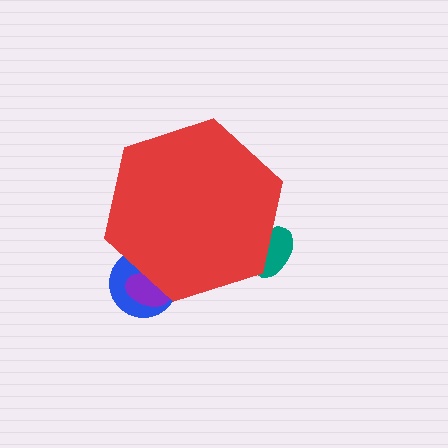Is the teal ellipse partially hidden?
Yes, the teal ellipse is partially hidden behind the red hexagon.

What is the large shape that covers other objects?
A red hexagon.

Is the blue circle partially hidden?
Yes, the blue circle is partially hidden behind the red hexagon.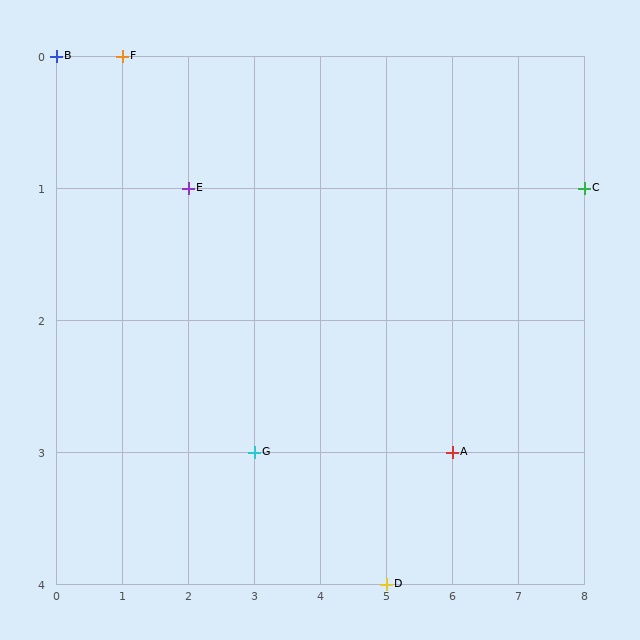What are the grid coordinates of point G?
Point G is at grid coordinates (3, 3).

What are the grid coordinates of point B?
Point B is at grid coordinates (0, 0).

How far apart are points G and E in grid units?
Points G and E are 1 column and 2 rows apart (about 2.2 grid units diagonally).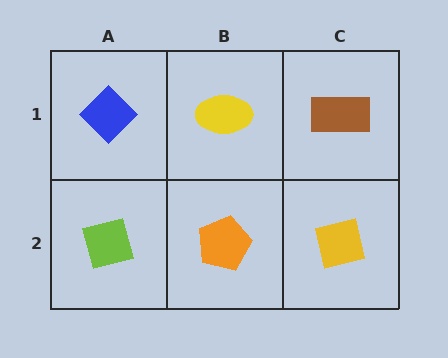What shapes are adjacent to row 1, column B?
An orange pentagon (row 2, column B), a blue diamond (row 1, column A), a brown rectangle (row 1, column C).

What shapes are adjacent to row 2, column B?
A yellow ellipse (row 1, column B), a lime square (row 2, column A), a yellow square (row 2, column C).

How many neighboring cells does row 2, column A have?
2.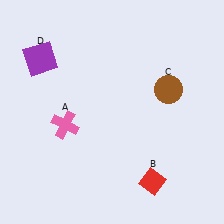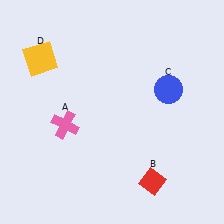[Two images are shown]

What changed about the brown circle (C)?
In Image 1, C is brown. In Image 2, it changed to blue.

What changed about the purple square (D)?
In Image 1, D is purple. In Image 2, it changed to yellow.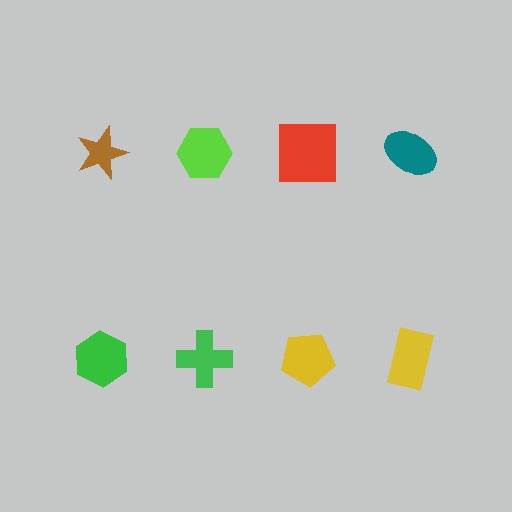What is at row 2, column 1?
A green hexagon.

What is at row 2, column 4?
A yellow rectangle.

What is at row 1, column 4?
A teal ellipse.